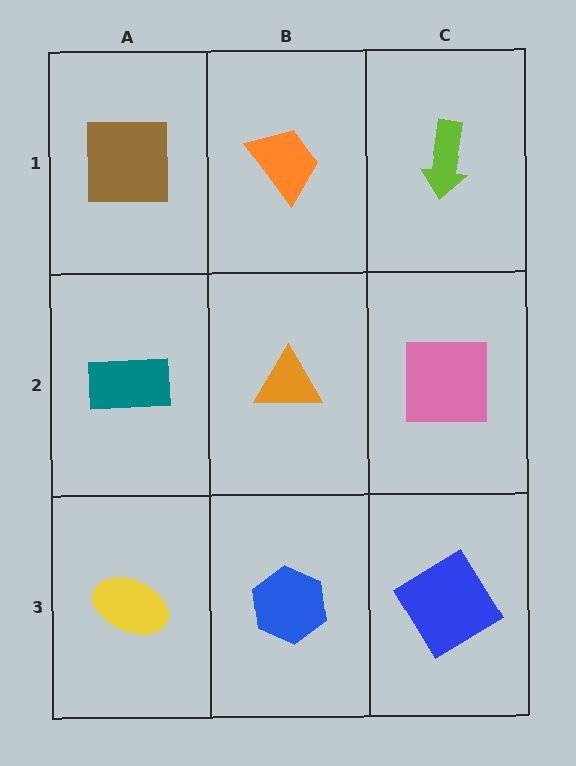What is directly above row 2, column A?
A brown square.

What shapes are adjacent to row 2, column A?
A brown square (row 1, column A), a yellow ellipse (row 3, column A), an orange triangle (row 2, column B).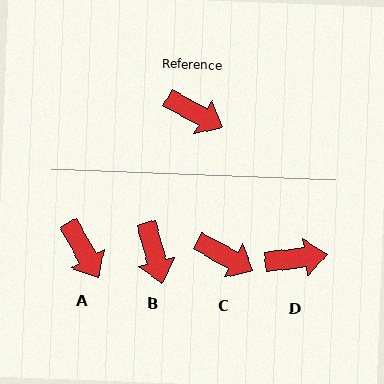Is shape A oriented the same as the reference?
No, it is off by about 32 degrees.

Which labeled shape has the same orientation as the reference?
C.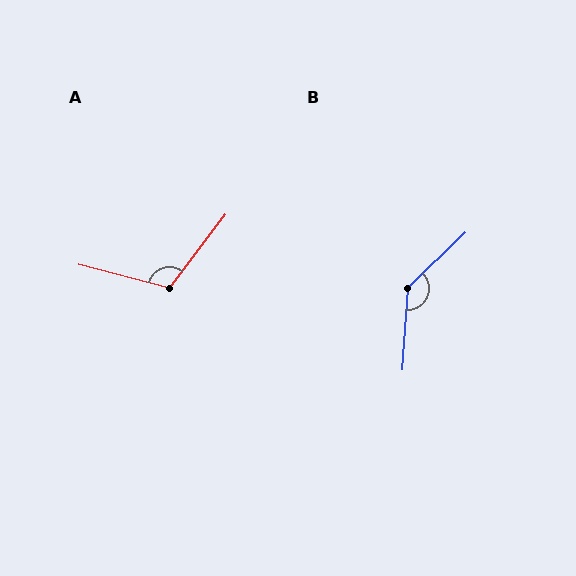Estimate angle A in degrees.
Approximately 113 degrees.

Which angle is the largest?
B, at approximately 138 degrees.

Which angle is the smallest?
A, at approximately 113 degrees.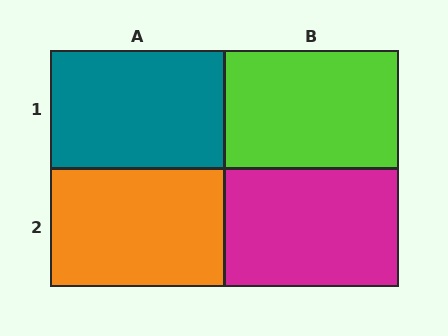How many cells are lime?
1 cell is lime.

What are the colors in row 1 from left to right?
Teal, lime.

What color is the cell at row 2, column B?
Magenta.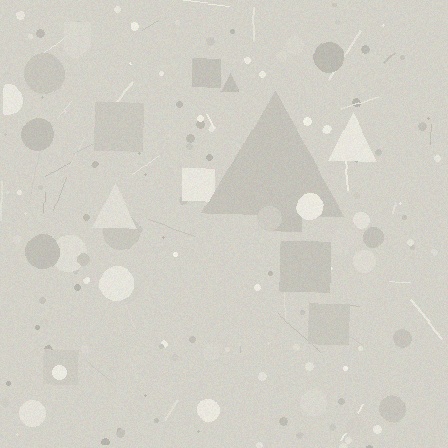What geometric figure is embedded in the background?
A triangle is embedded in the background.